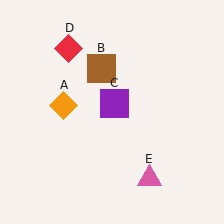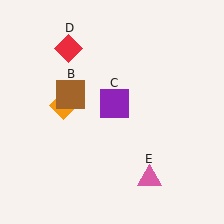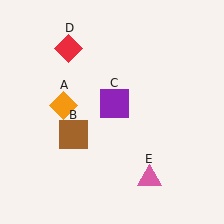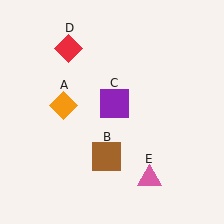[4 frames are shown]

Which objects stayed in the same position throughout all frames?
Orange diamond (object A) and purple square (object C) and red diamond (object D) and pink triangle (object E) remained stationary.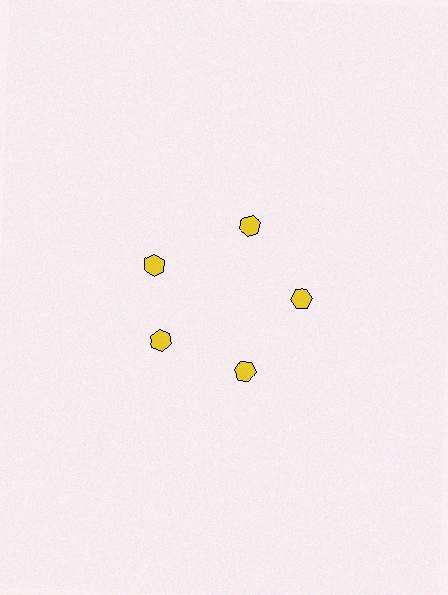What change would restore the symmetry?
The symmetry would be restored by rotating it back into even spacing with its neighbors so that all 5 hexagons sit at equal angles and equal distance from the center.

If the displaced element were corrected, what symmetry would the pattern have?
It would have 5-fold rotational symmetry — the pattern would map onto itself every 72 degrees.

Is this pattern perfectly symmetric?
No. The 5 yellow hexagons are arranged in a ring, but one element near the 10 o'clock position is rotated out of alignment along the ring, breaking the 5-fold rotational symmetry.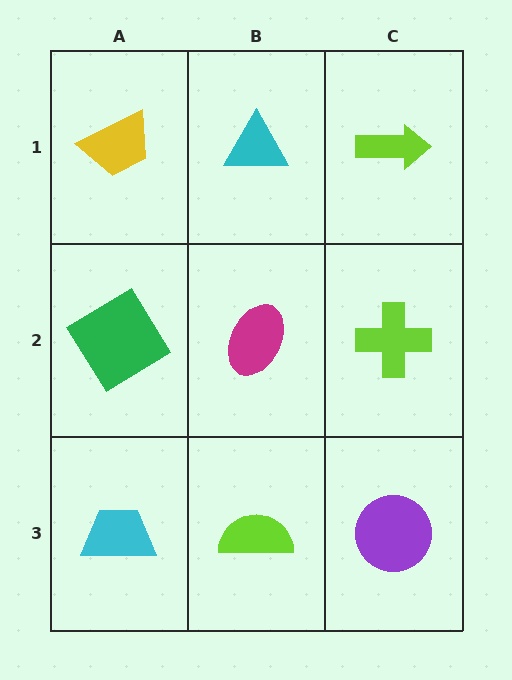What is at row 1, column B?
A cyan triangle.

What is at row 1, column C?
A lime arrow.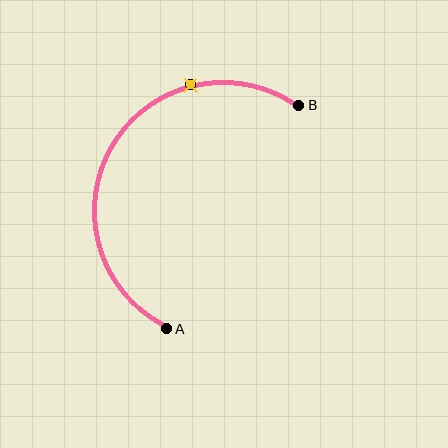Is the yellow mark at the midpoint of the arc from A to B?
No. The yellow mark lies on the arc but is closer to endpoint B. The arc midpoint would be at the point on the curve equidistant along the arc from both A and B.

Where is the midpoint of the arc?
The arc midpoint is the point on the curve farthest from the straight line joining A and B. It sits to the left of that line.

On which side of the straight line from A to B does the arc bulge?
The arc bulges to the left of the straight line connecting A and B.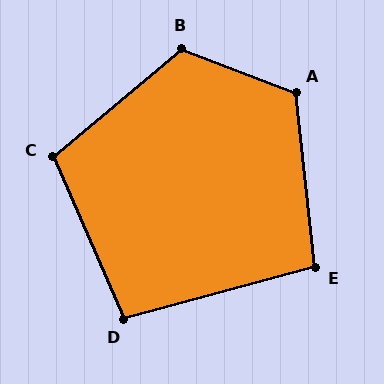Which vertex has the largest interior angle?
B, at approximately 119 degrees.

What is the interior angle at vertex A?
Approximately 117 degrees (obtuse).